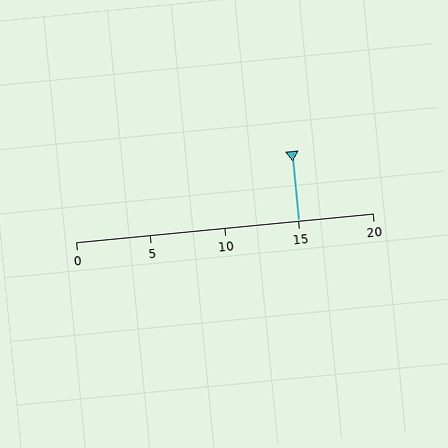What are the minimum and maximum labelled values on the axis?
The axis runs from 0 to 20.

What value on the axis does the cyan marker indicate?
The marker indicates approximately 15.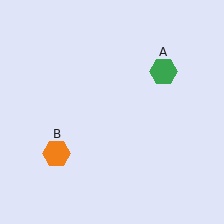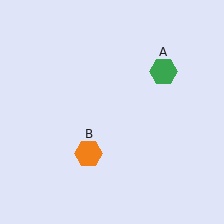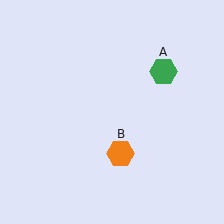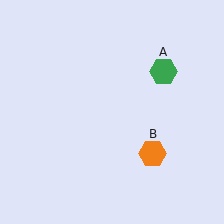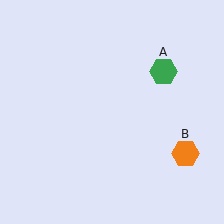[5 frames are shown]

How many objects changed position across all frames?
1 object changed position: orange hexagon (object B).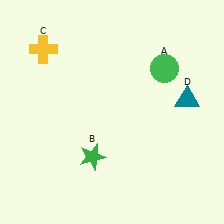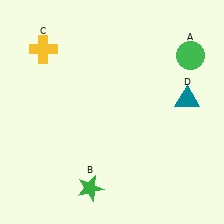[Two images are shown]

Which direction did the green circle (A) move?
The green circle (A) moved right.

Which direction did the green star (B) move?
The green star (B) moved down.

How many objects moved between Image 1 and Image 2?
2 objects moved between the two images.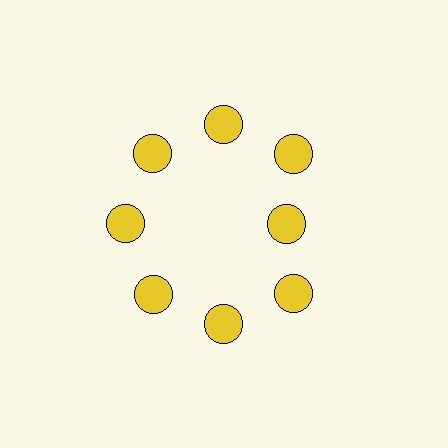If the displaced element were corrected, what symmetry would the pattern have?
It would have 8-fold rotational symmetry — the pattern would map onto itself every 45 degrees.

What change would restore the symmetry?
The symmetry would be restored by moving it outward, back onto the ring so that all 8 circles sit at equal angles and equal distance from the center.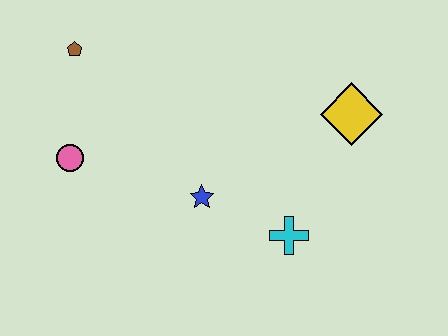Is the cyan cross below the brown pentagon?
Yes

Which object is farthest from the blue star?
The brown pentagon is farthest from the blue star.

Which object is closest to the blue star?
The cyan cross is closest to the blue star.